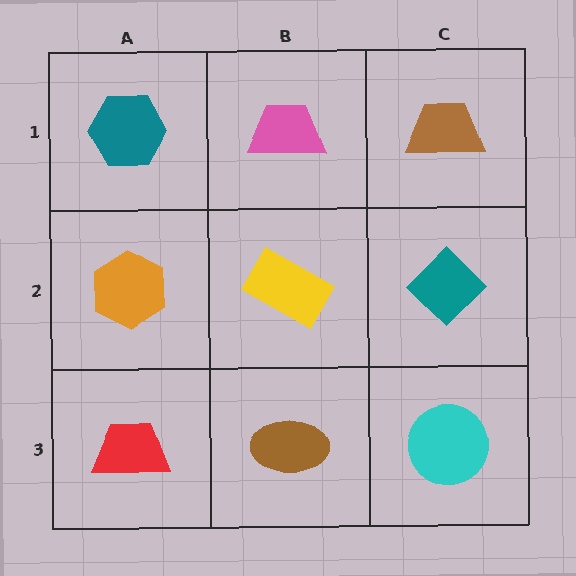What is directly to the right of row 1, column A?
A pink trapezoid.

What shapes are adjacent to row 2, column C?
A brown trapezoid (row 1, column C), a cyan circle (row 3, column C), a yellow rectangle (row 2, column B).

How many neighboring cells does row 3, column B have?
3.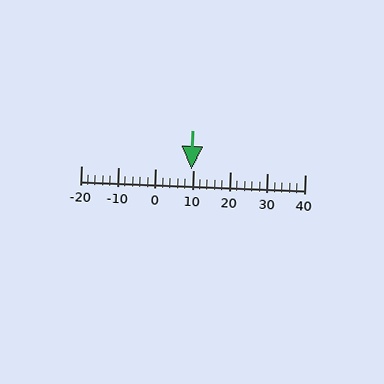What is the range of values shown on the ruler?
The ruler shows values from -20 to 40.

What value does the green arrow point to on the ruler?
The green arrow points to approximately 10.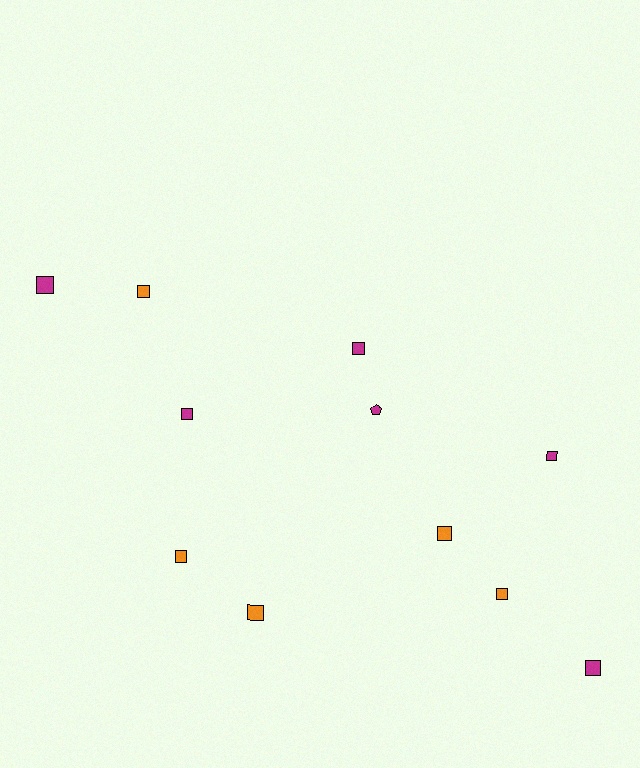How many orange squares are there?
There are 5 orange squares.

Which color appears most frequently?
Magenta, with 6 objects.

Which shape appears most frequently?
Square, with 10 objects.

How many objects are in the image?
There are 11 objects.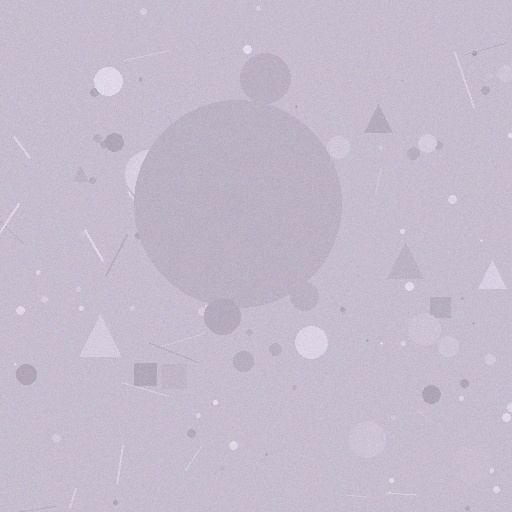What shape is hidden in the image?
A circle is hidden in the image.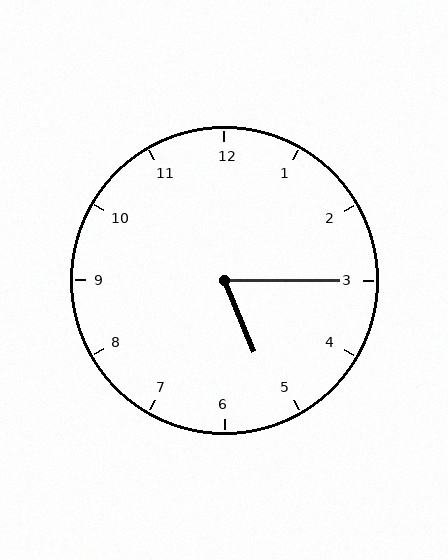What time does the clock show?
5:15.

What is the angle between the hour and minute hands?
Approximately 68 degrees.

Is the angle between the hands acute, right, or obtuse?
It is acute.